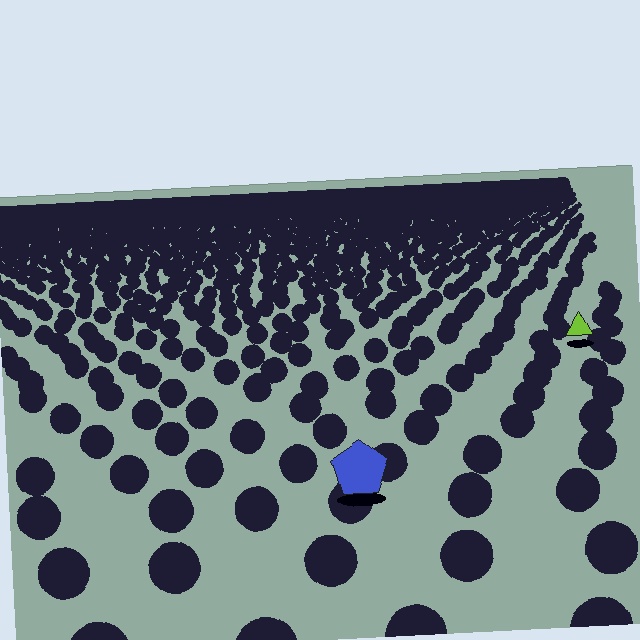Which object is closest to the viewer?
The blue pentagon is closest. The texture marks near it are larger and more spread out.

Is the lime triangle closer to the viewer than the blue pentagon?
No. The blue pentagon is closer — you can tell from the texture gradient: the ground texture is coarser near it.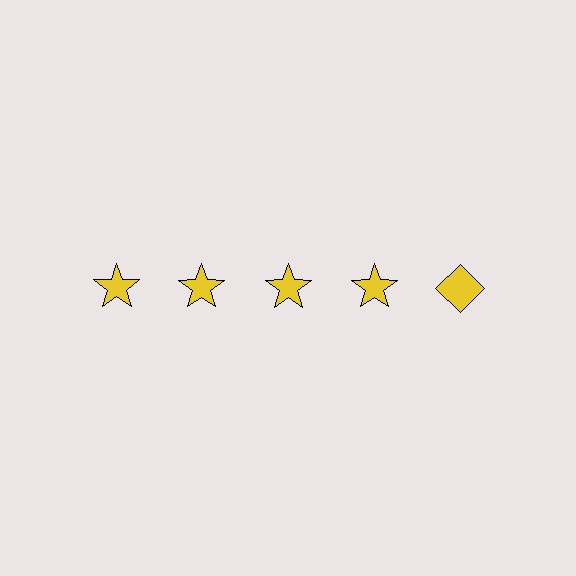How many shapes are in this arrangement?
There are 5 shapes arranged in a grid pattern.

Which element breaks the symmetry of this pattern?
The yellow diamond in the top row, rightmost column breaks the symmetry. All other shapes are yellow stars.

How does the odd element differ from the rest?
It has a different shape: diamond instead of star.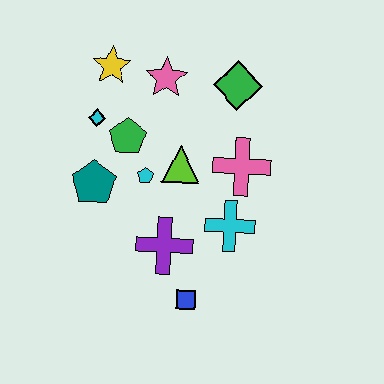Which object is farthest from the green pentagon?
The blue square is farthest from the green pentagon.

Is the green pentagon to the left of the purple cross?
Yes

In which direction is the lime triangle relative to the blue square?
The lime triangle is above the blue square.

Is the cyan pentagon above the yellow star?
No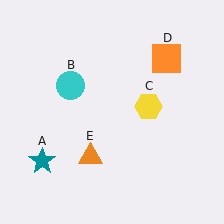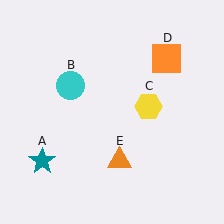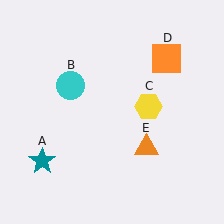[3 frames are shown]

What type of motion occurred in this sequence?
The orange triangle (object E) rotated counterclockwise around the center of the scene.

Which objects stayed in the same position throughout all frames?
Teal star (object A) and cyan circle (object B) and yellow hexagon (object C) and orange square (object D) remained stationary.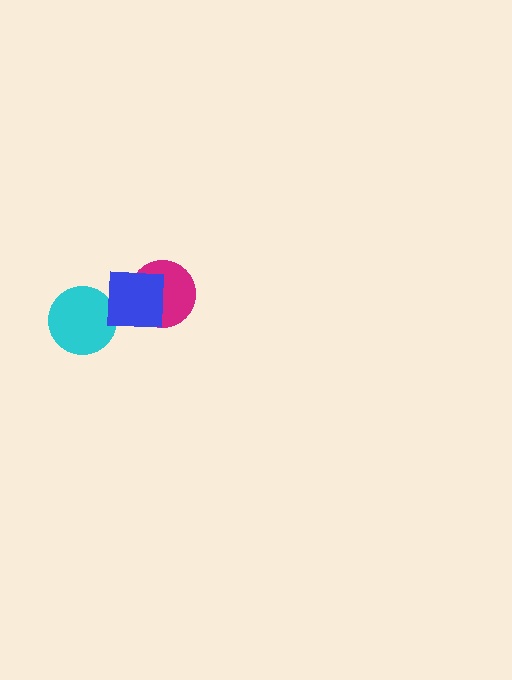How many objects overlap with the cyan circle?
0 objects overlap with the cyan circle.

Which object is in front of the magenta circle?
The blue square is in front of the magenta circle.